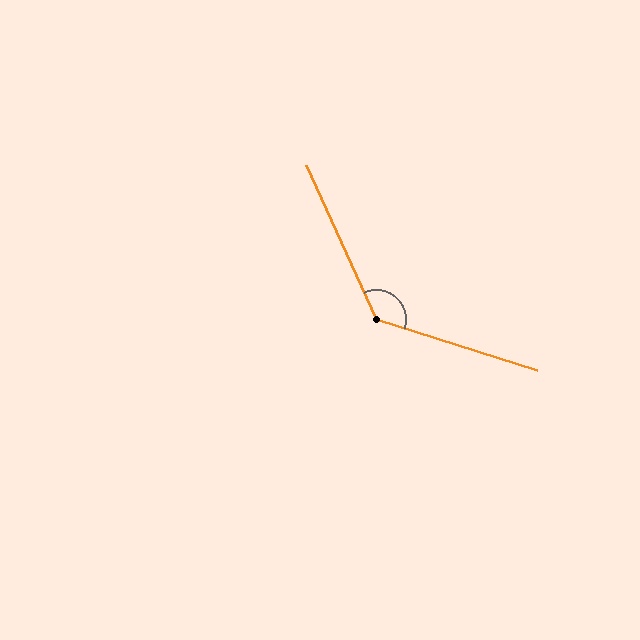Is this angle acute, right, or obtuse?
It is obtuse.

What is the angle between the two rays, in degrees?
Approximately 132 degrees.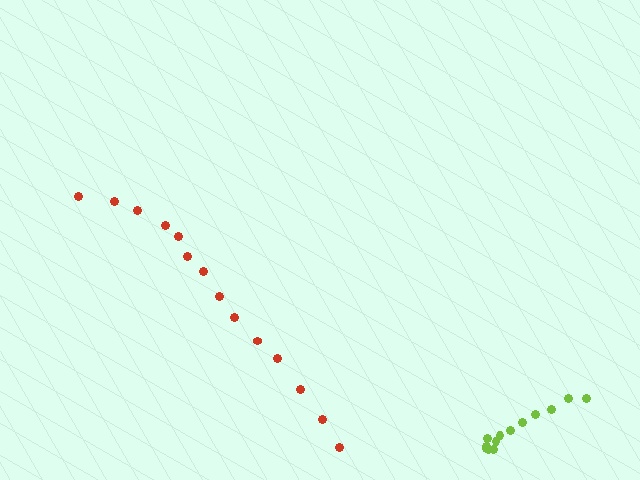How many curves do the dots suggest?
There are 2 distinct paths.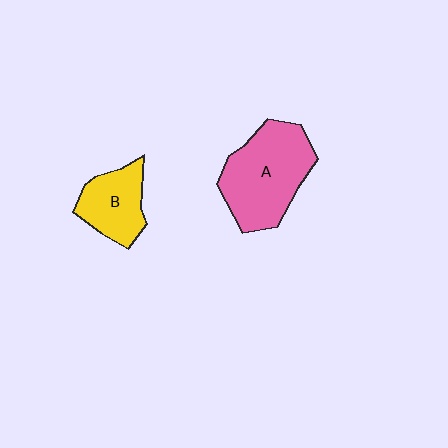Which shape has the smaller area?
Shape B (yellow).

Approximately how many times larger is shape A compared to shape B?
Approximately 1.7 times.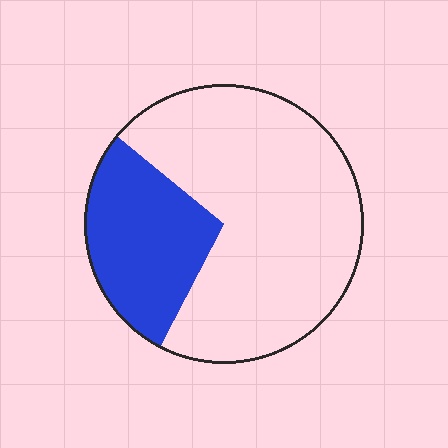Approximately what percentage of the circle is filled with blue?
Approximately 30%.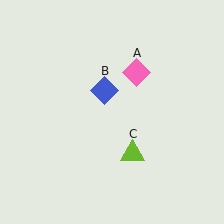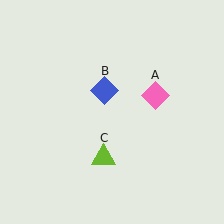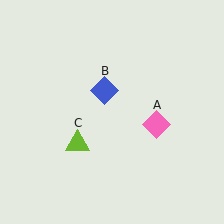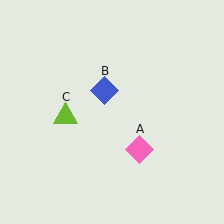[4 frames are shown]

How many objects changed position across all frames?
2 objects changed position: pink diamond (object A), lime triangle (object C).